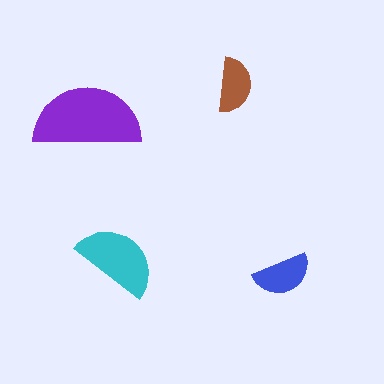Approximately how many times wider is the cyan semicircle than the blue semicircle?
About 1.5 times wider.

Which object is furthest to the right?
The blue semicircle is rightmost.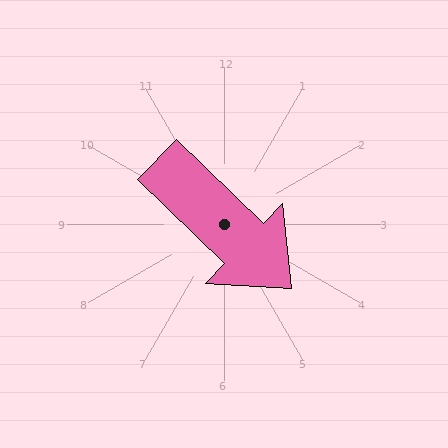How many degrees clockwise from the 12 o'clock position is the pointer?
Approximately 134 degrees.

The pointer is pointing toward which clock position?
Roughly 4 o'clock.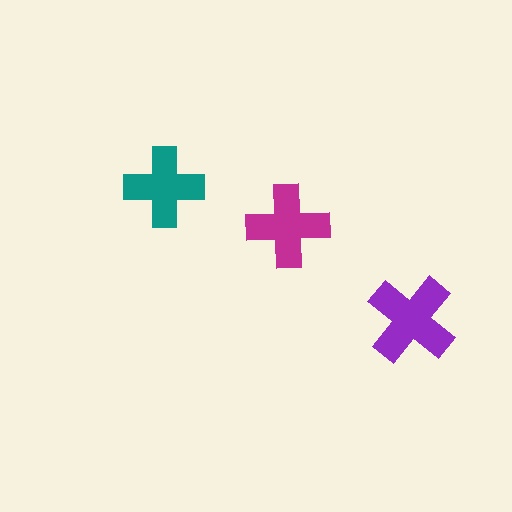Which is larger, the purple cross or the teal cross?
The purple one.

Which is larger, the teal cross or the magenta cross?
The magenta one.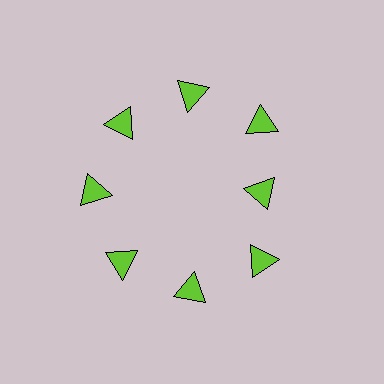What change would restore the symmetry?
The symmetry would be restored by moving it outward, back onto the ring so that all 8 triangles sit at equal angles and equal distance from the center.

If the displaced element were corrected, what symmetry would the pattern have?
It would have 8-fold rotational symmetry — the pattern would map onto itself every 45 degrees.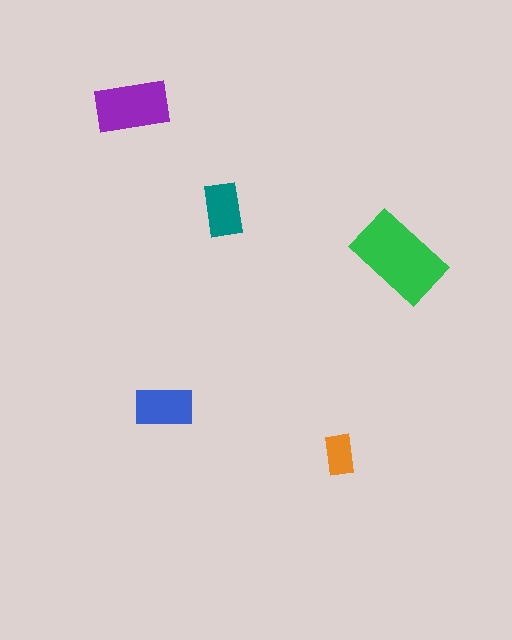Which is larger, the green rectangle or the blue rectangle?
The green one.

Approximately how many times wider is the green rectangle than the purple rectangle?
About 1.5 times wider.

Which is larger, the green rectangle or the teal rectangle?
The green one.